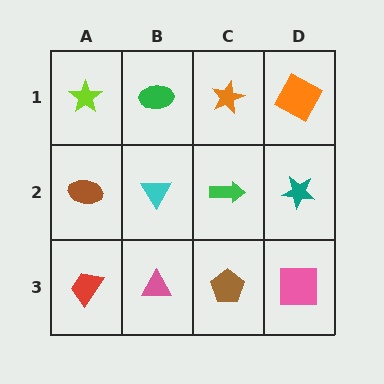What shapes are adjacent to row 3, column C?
A green arrow (row 2, column C), a pink triangle (row 3, column B), a pink square (row 3, column D).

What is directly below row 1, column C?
A green arrow.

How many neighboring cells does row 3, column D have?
2.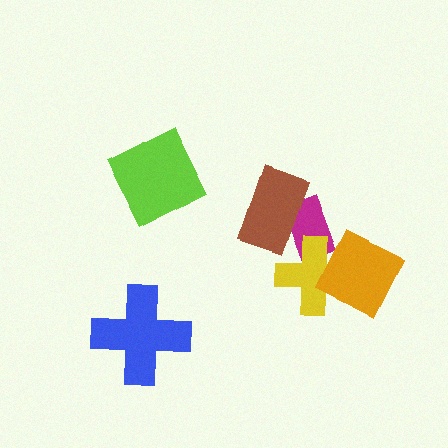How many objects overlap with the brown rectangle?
1 object overlaps with the brown rectangle.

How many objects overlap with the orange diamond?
2 objects overlap with the orange diamond.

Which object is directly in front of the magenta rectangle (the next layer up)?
The brown rectangle is directly in front of the magenta rectangle.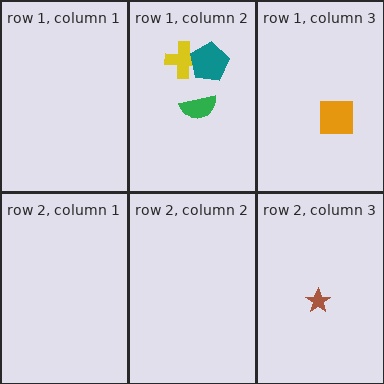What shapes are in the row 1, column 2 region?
The yellow cross, the green semicircle, the teal pentagon.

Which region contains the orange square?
The row 1, column 3 region.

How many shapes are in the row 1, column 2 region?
3.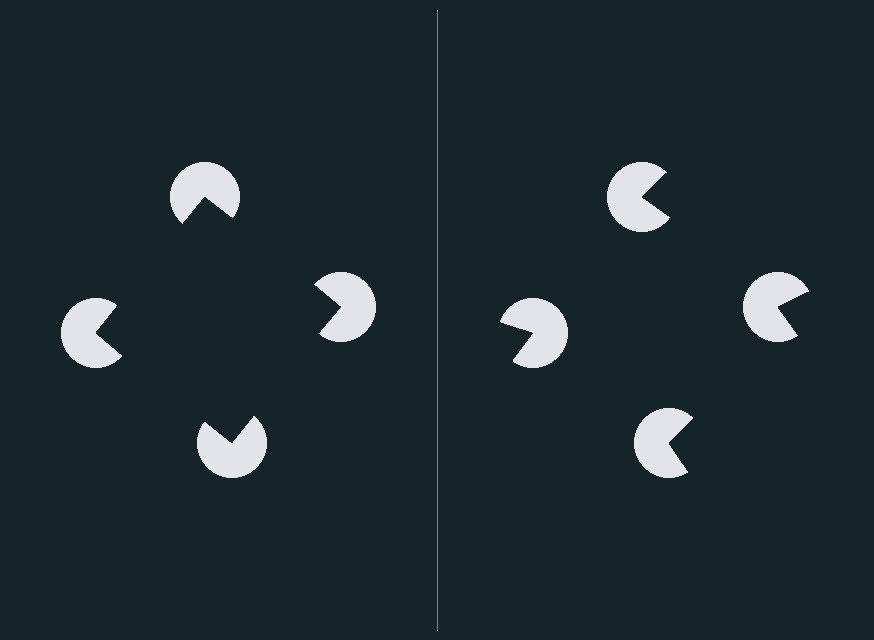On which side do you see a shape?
An illusory square appears on the left side. On the right side the wedge cuts are rotated, so no coherent shape forms.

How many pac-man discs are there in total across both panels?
8 — 4 on each side.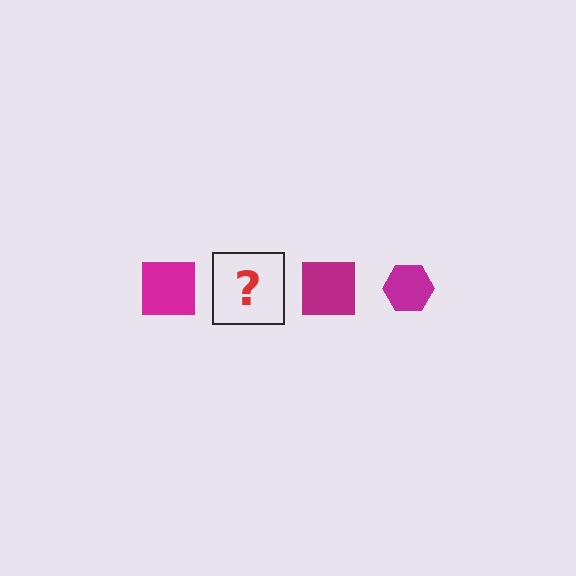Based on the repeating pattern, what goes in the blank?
The blank should be a magenta hexagon.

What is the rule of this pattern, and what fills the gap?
The rule is that the pattern cycles through square, hexagon shapes in magenta. The gap should be filled with a magenta hexagon.